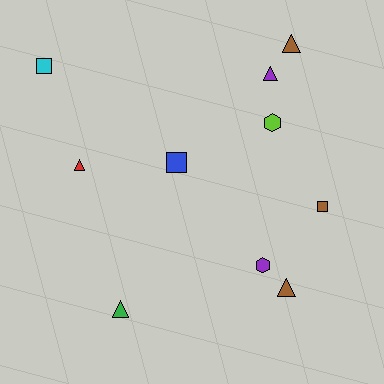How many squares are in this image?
There are 3 squares.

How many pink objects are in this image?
There are no pink objects.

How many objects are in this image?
There are 10 objects.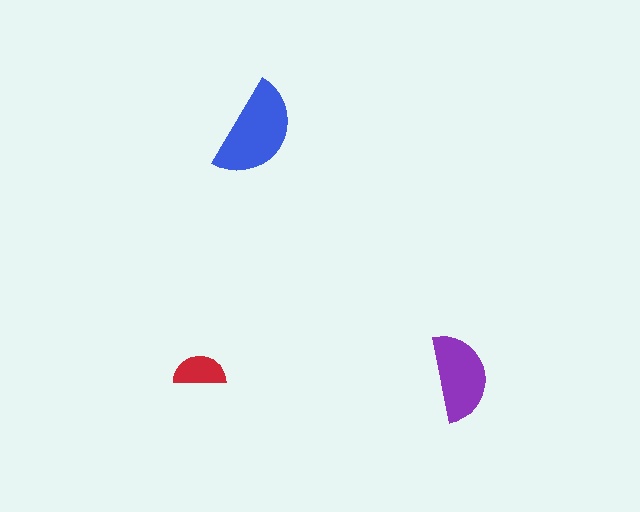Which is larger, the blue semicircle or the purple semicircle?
The blue one.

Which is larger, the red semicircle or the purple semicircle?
The purple one.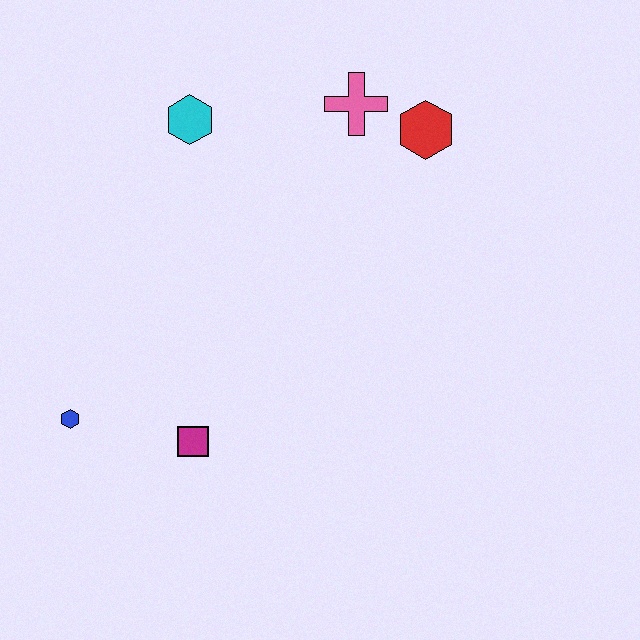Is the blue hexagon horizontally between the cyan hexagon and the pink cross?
No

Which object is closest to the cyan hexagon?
The pink cross is closest to the cyan hexagon.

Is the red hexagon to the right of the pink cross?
Yes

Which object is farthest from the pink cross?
The blue hexagon is farthest from the pink cross.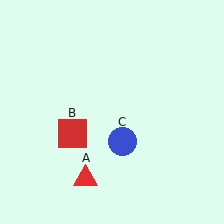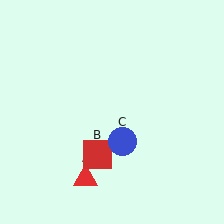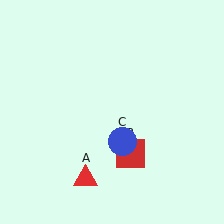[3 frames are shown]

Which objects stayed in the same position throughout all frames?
Red triangle (object A) and blue circle (object C) remained stationary.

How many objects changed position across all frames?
1 object changed position: red square (object B).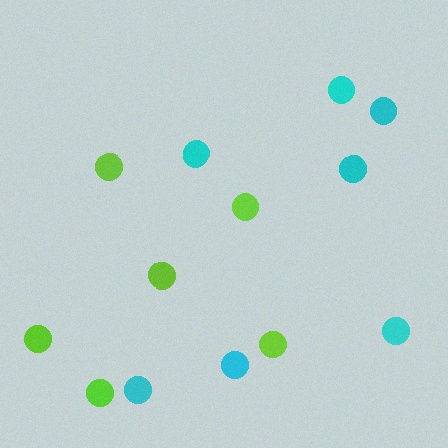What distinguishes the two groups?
There are 2 groups: one group of lime circles (6) and one group of cyan circles (7).